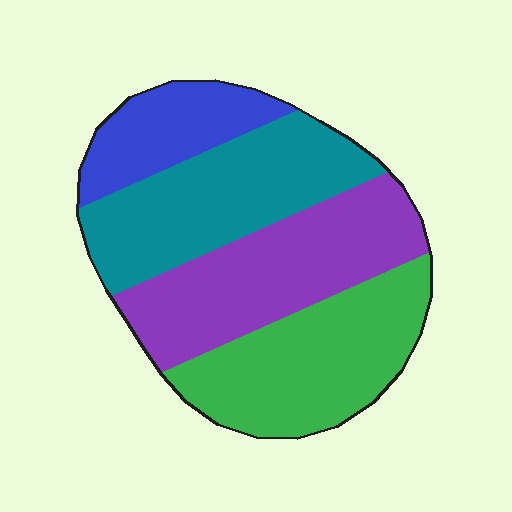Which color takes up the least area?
Blue, at roughly 15%.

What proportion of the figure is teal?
Teal takes up about one quarter (1/4) of the figure.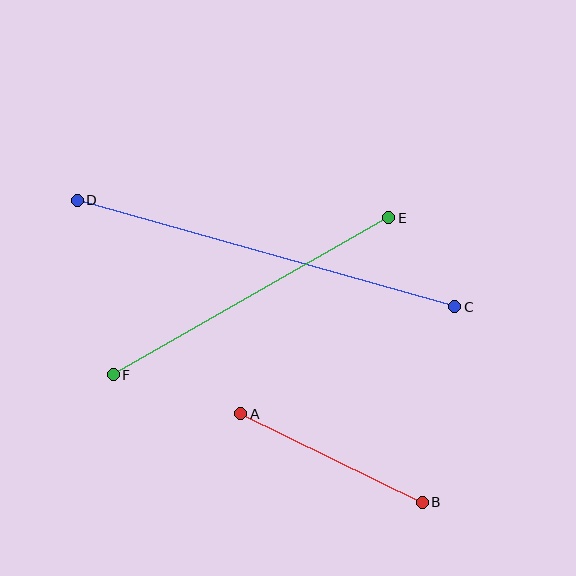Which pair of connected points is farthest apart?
Points C and D are farthest apart.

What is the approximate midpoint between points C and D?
The midpoint is at approximately (266, 254) pixels.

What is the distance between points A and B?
The distance is approximately 202 pixels.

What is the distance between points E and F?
The distance is approximately 317 pixels.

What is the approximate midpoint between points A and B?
The midpoint is at approximately (332, 458) pixels.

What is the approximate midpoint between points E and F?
The midpoint is at approximately (251, 296) pixels.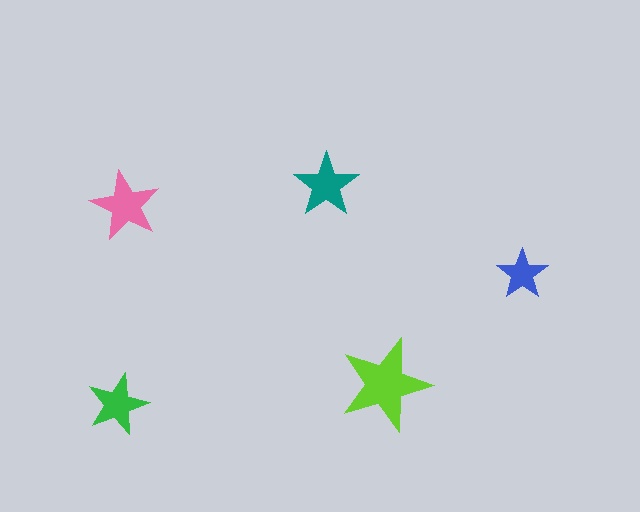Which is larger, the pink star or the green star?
The pink one.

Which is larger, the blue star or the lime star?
The lime one.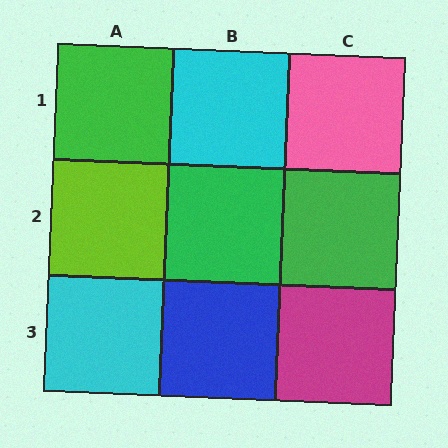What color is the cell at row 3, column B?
Blue.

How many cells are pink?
1 cell is pink.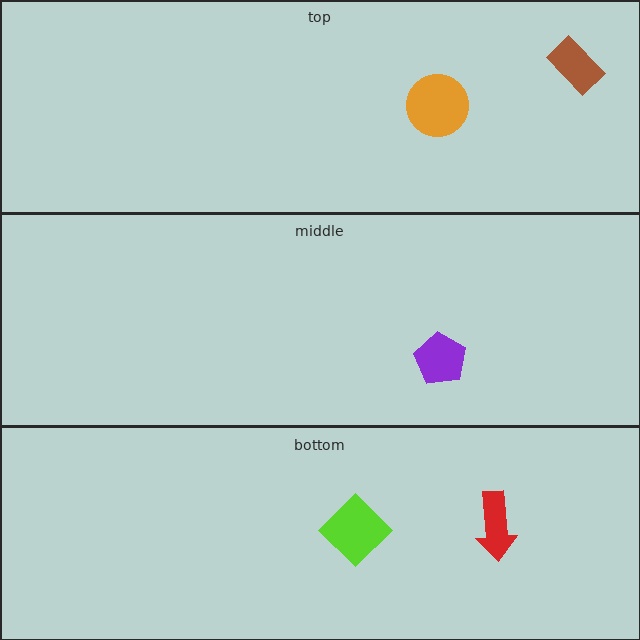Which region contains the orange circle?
The top region.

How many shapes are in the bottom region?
2.